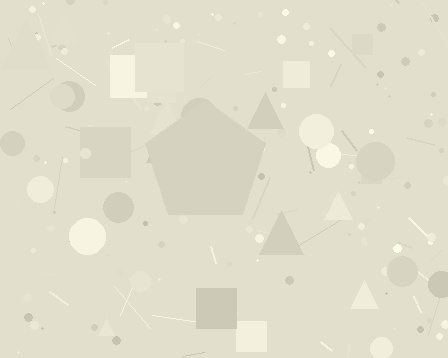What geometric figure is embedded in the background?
A pentagon is embedded in the background.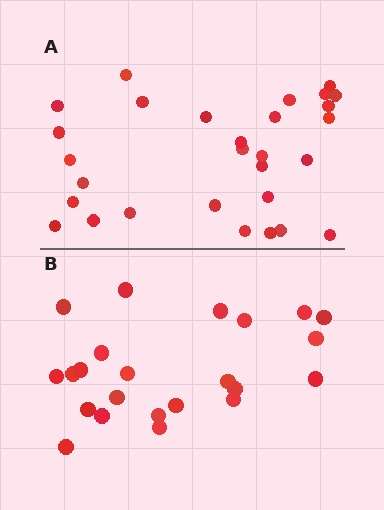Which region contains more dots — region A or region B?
Region A (the top region) has more dots.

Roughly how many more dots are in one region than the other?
Region A has about 6 more dots than region B.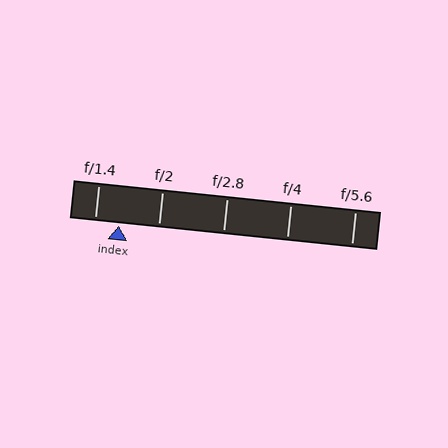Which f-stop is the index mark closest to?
The index mark is closest to f/1.4.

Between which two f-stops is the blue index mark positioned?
The index mark is between f/1.4 and f/2.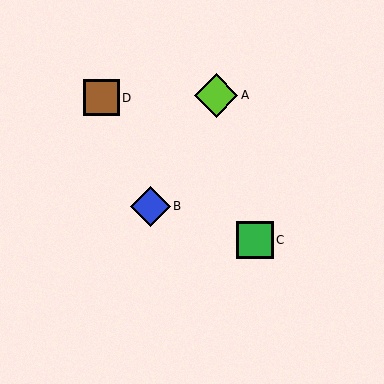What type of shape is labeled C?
Shape C is a green square.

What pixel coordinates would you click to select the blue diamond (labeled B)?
Click at (150, 206) to select the blue diamond B.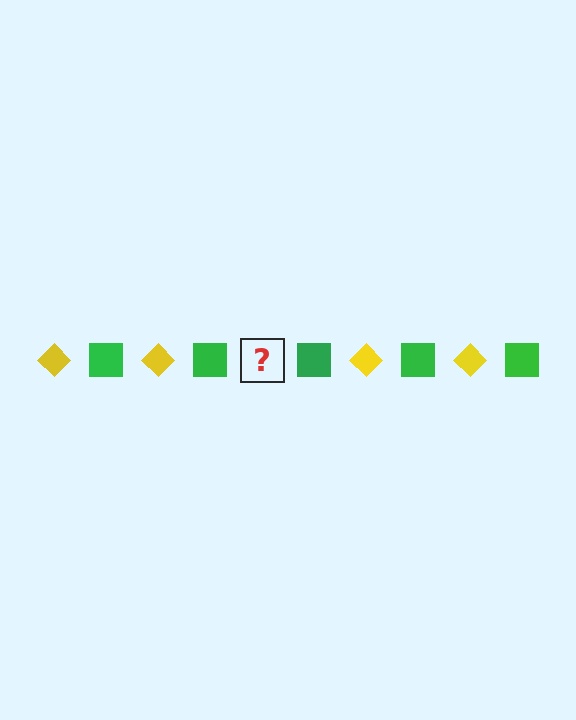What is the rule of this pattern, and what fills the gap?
The rule is that the pattern alternates between yellow diamond and green square. The gap should be filled with a yellow diamond.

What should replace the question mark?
The question mark should be replaced with a yellow diamond.